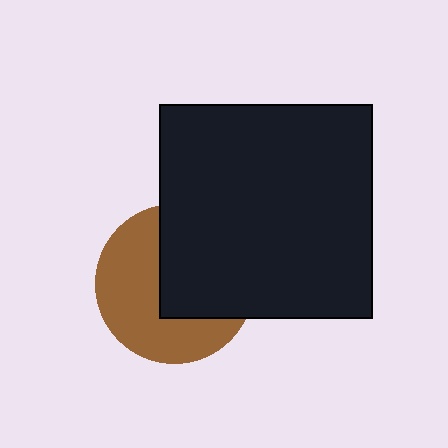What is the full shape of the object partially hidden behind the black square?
The partially hidden object is a brown circle.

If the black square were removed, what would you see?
You would see the complete brown circle.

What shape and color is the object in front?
The object in front is a black square.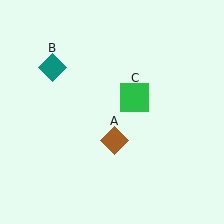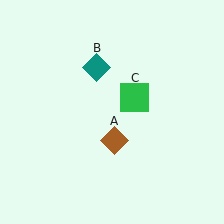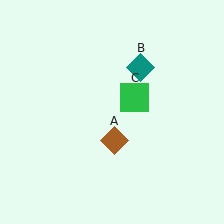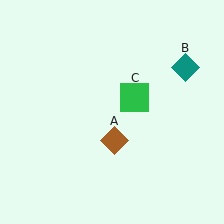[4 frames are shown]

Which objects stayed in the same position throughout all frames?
Brown diamond (object A) and green square (object C) remained stationary.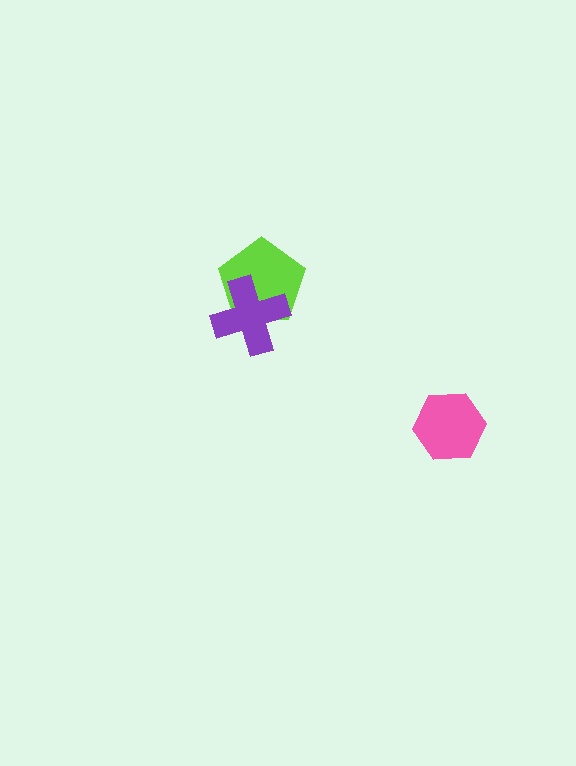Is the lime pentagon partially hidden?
Yes, it is partially covered by another shape.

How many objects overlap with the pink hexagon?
0 objects overlap with the pink hexagon.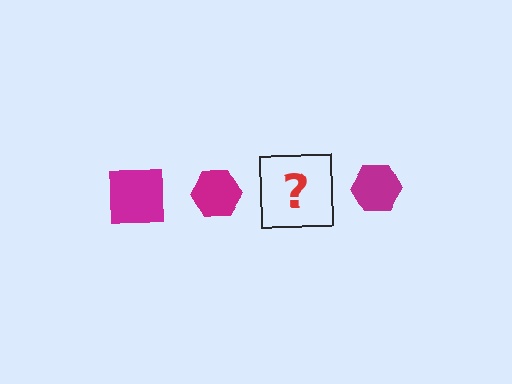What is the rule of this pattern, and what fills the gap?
The rule is that the pattern cycles through square, hexagon shapes in magenta. The gap should be filled with a magenta square.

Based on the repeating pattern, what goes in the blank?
The blank should be a magenta square.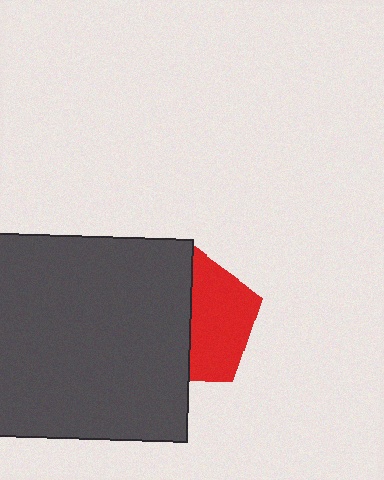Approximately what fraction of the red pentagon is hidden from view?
Roughly 51% of the red pentagon is hidden behind the dark gray square.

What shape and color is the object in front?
The object in front is a dark gray square.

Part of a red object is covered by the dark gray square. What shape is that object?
It is a pentagon.